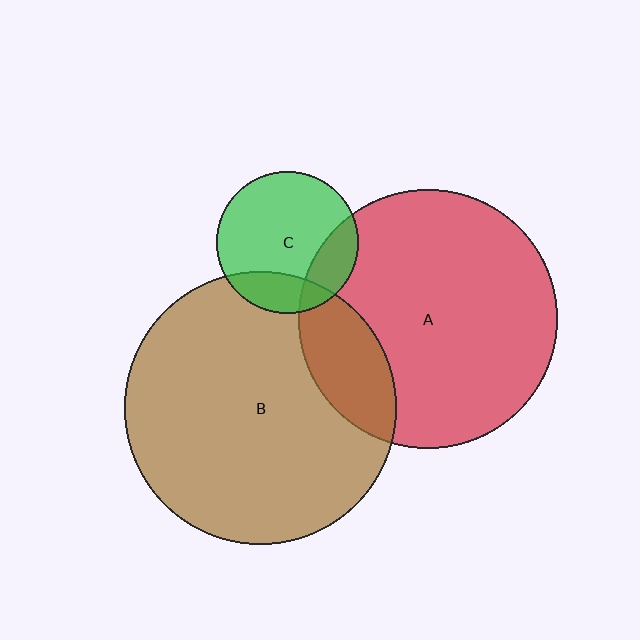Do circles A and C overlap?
Yes.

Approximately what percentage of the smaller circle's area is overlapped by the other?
Approximately 20%.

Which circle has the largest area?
Circle B (brown).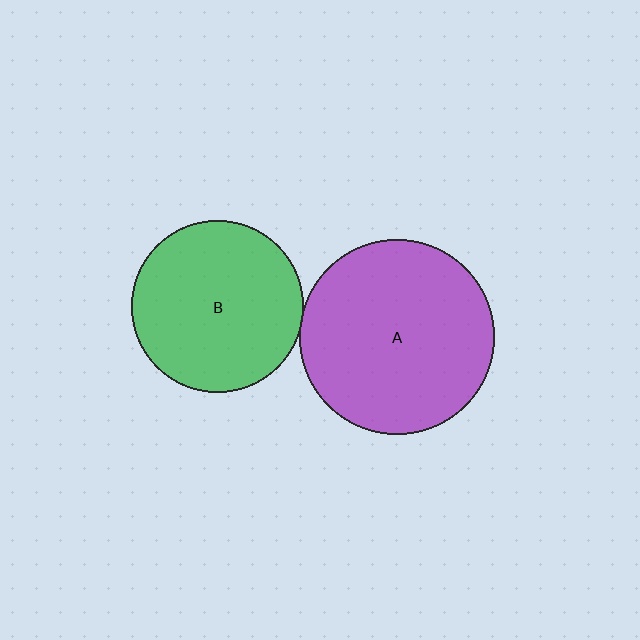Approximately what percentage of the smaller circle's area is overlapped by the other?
Approximately 5%.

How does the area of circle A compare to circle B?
Approximately 1.3 times.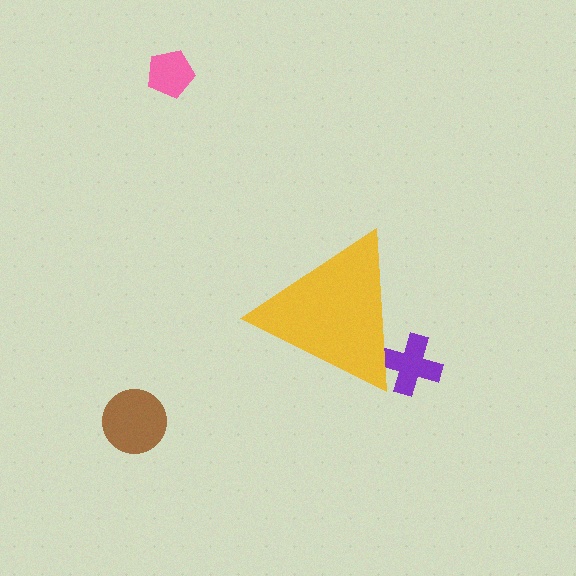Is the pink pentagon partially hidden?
No, the pink pentagon is fully visible.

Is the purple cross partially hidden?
Yes, the purple cross is partially hidden behind the yellow triangle.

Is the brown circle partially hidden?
No, the brown circle is fully visible.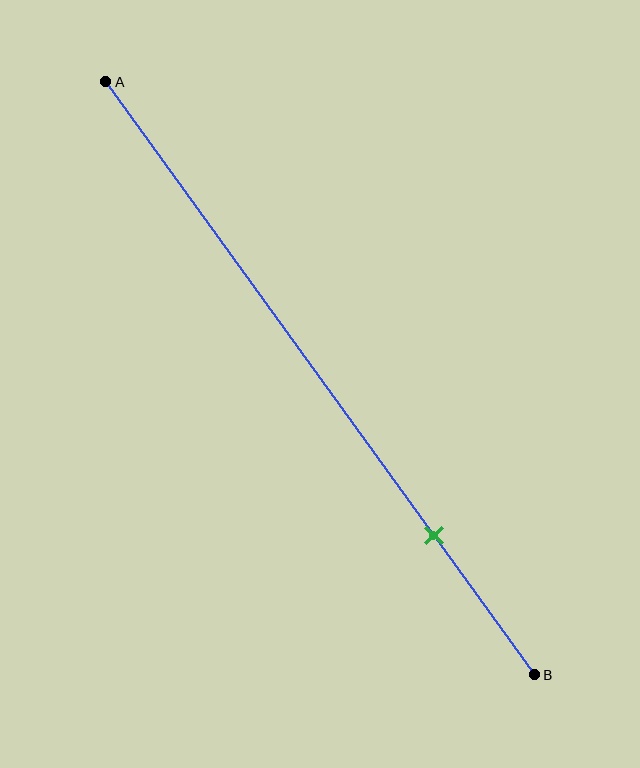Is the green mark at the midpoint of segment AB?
No, the mark is at about 75% from A, not at the 50% midpoint.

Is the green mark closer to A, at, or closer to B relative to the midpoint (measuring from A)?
The green mark is closer to point B than the midpoint of segment AB.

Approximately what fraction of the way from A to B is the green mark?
The green mark is approximately 75% of the way from A to B.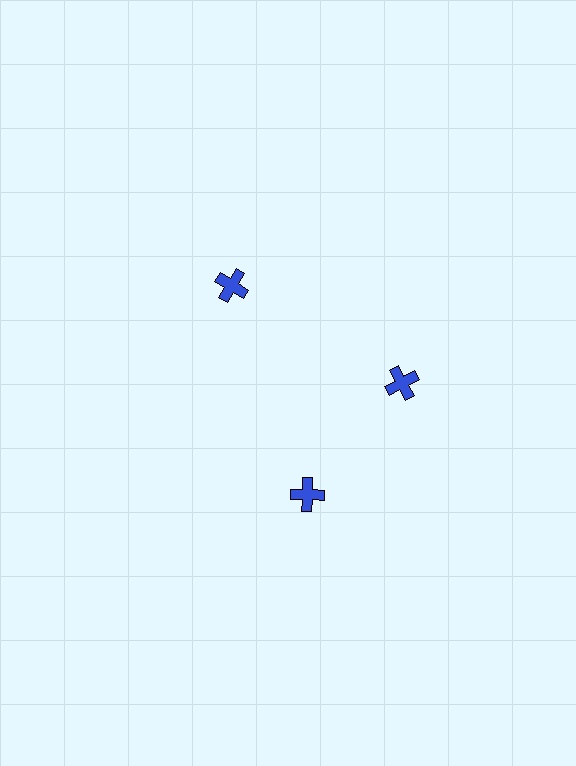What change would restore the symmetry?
The symmetry would be restored by rotating it back into even spacing with its neighbors so that all 3 crosses sit at equal angles and equal distance from the center.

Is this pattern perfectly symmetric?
No. The 3 blue crosses are arranged in a ring, but one element near the 7 o'clock position is rotated out of alignment along the ring, breaking the 3-fold rotational symmetry.